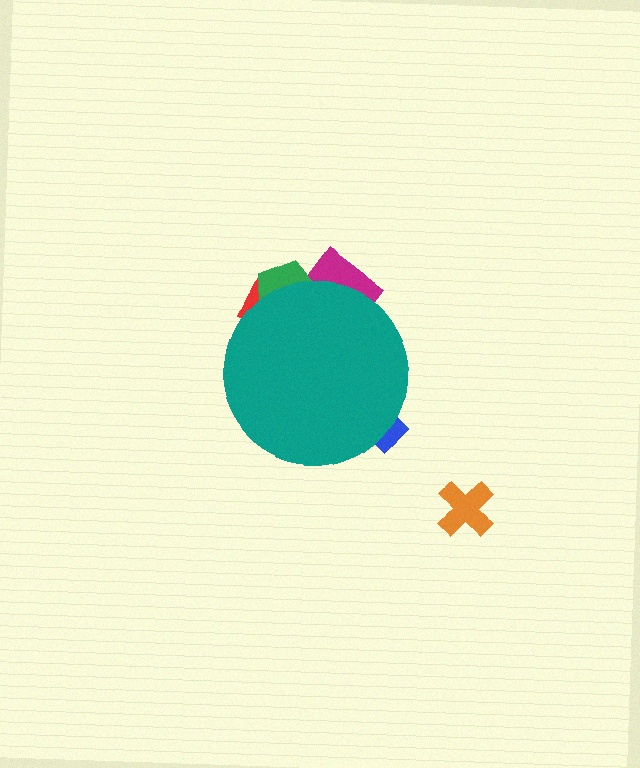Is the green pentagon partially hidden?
Yes, the green pentagon is partially hidden behind the teal circle.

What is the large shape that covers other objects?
A teal circle.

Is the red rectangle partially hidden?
Yes, the red rectangle is partially hidden behind the teal circle.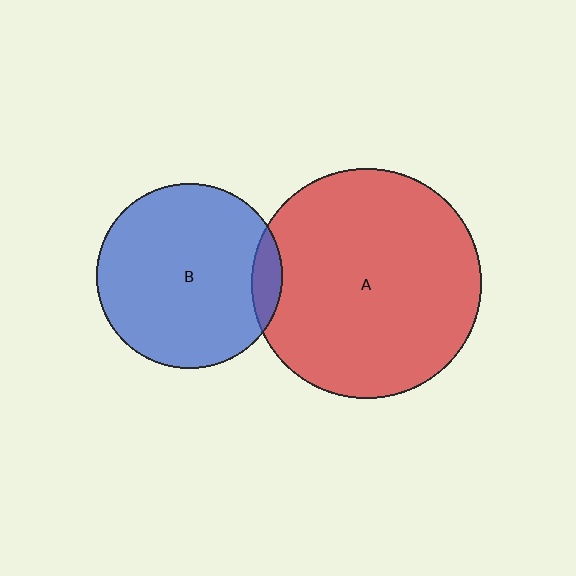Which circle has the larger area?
Circle A (red).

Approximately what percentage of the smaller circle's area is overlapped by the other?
Approximately 10%.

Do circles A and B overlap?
Yes.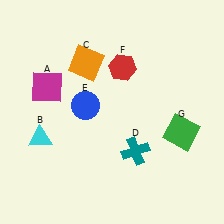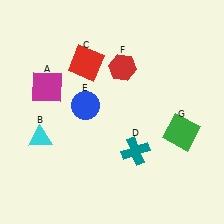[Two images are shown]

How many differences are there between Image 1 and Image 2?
There is 1 difference between the two images.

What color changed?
The square (C) changed from orange in Image 1 to red in Image 2.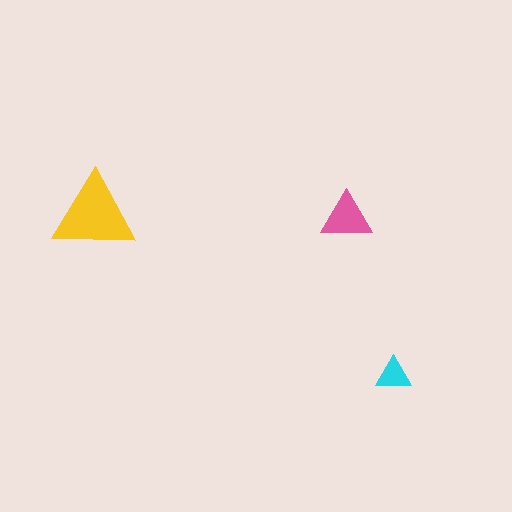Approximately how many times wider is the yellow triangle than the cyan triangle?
About 2.5 times wider.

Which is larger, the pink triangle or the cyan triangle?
The pink one.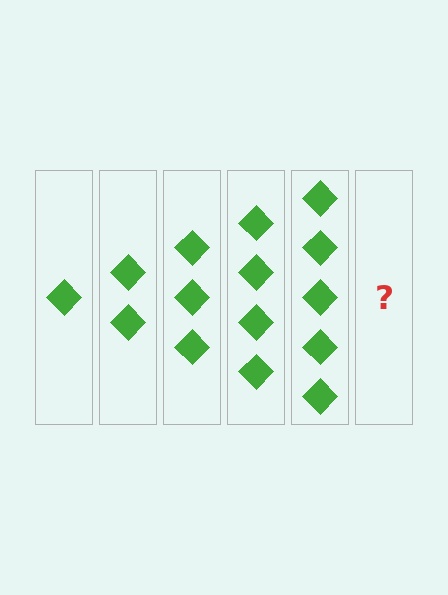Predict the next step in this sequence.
The next step is 6 diamonds.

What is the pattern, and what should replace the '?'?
The pattern is that each step adds one more diamond. The '?' should be 6 diamonds.